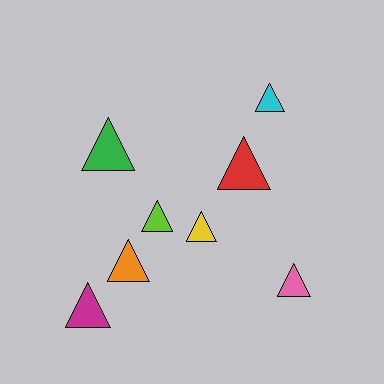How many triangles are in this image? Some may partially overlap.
There are 8 triangles.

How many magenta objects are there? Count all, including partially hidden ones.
There is 1 magenta object.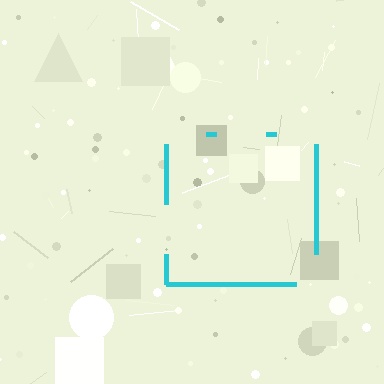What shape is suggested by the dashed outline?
The dashed outline suggests a square.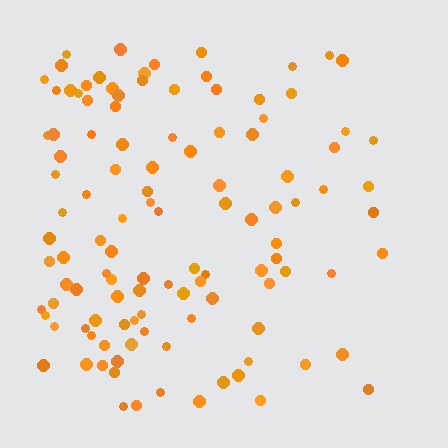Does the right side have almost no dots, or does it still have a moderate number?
Still a moderate number, just noticeably fewer than the left.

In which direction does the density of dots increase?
From right to left, with the left side densest.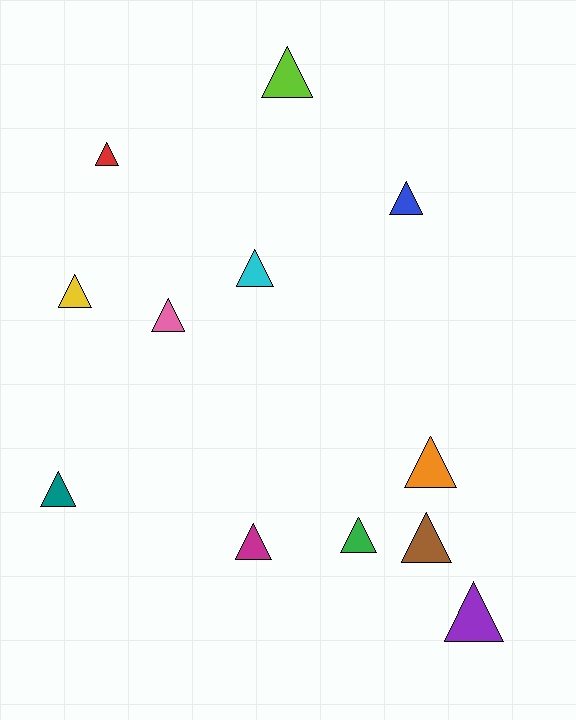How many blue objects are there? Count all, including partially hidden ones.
There is 1 blue object.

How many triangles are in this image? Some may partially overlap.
There are 12 triangles.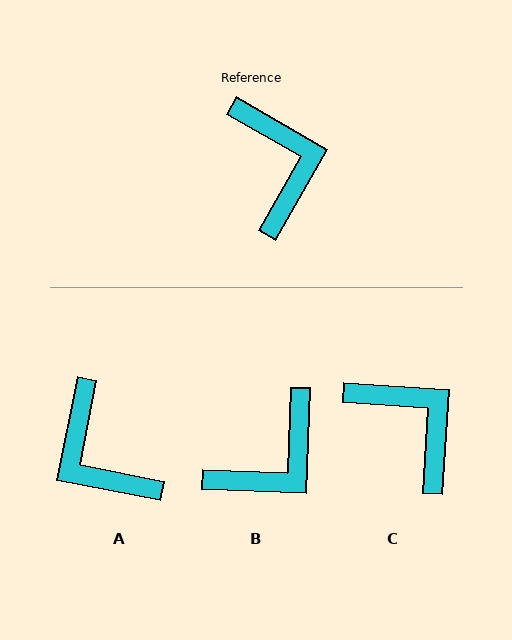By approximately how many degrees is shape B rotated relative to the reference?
Approximately 62 degrees clockwise.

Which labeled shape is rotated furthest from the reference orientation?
A, about 162 degrees away.